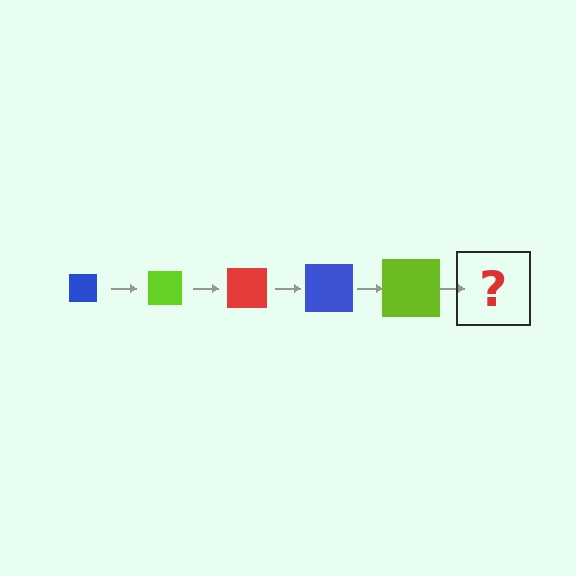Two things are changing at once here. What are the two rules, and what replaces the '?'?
The two rules are that the square grows larger each step and the color cycles through blue, lime, and red. The '?' should be a red square, larger than the previous one.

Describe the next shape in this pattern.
It should be a red square, larger than the previous one.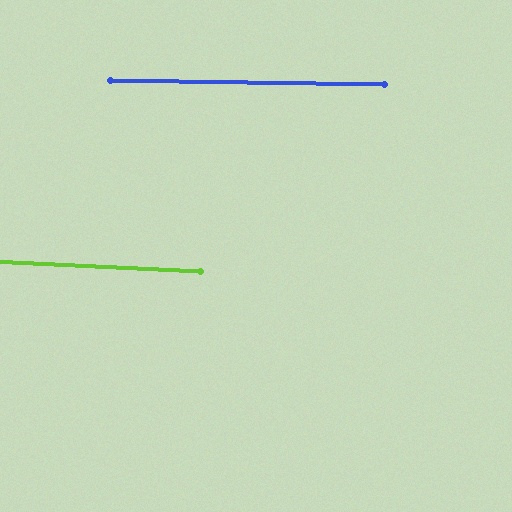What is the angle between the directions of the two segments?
Approximately 2 degrees.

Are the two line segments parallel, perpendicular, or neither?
Parallel — their directions differ by only 2.0°.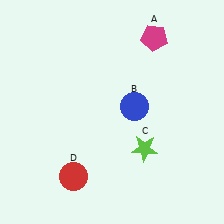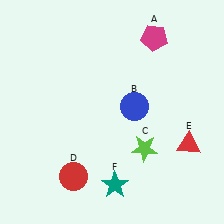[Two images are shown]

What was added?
A red triangle (E), a teal star (F) were added in Image 2.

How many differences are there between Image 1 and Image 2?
There are 2 differences between the two images.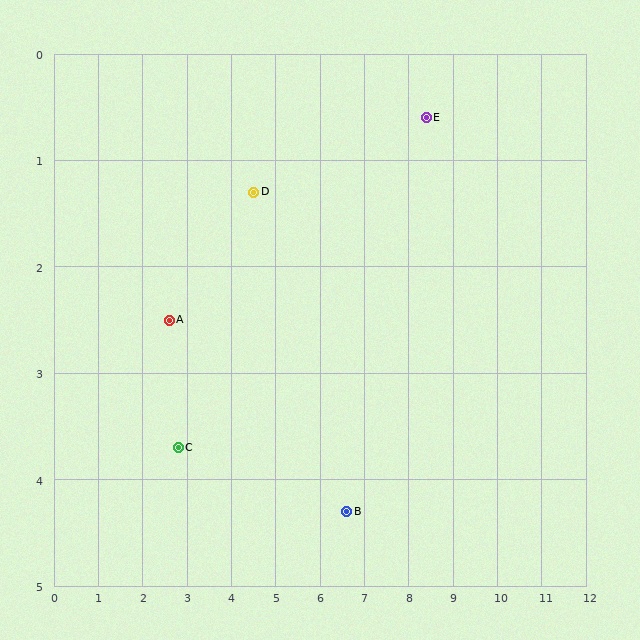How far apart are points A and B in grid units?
Points A and B are about 4.4 grid units apart.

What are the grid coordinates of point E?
Point E is at approximately (8.4, 0.6).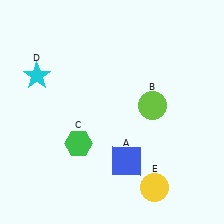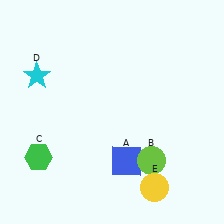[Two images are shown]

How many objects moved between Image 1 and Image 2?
2 objects moved between the two images.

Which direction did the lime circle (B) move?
The lime circle (B) moved down.